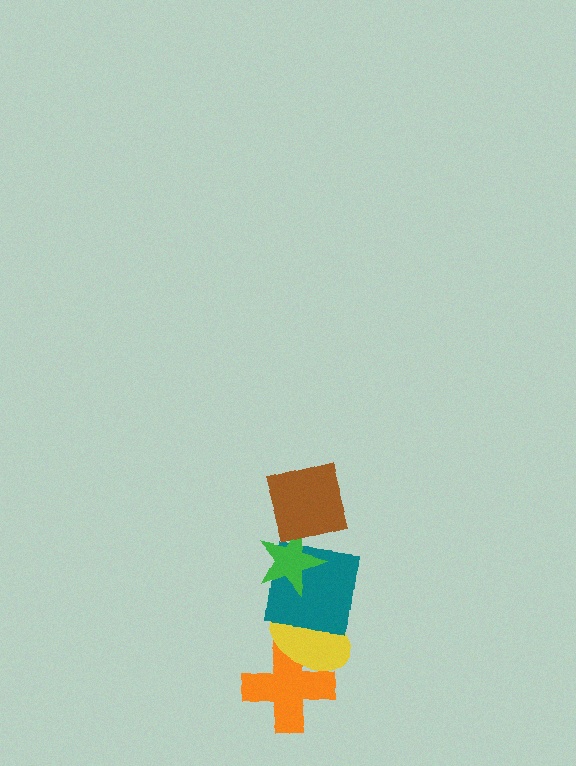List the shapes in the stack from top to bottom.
From top to bottom: the brown square, the green star, the teal square, the yellow ellipse, the orange cross.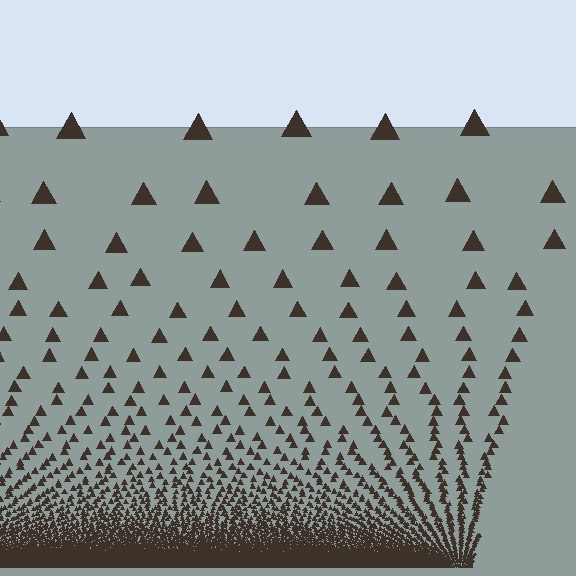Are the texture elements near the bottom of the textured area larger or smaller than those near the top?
Smaller. The gradient is inverted — elements near the bottom are smaller and denser.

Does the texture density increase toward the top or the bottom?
Density increases toward the bottom.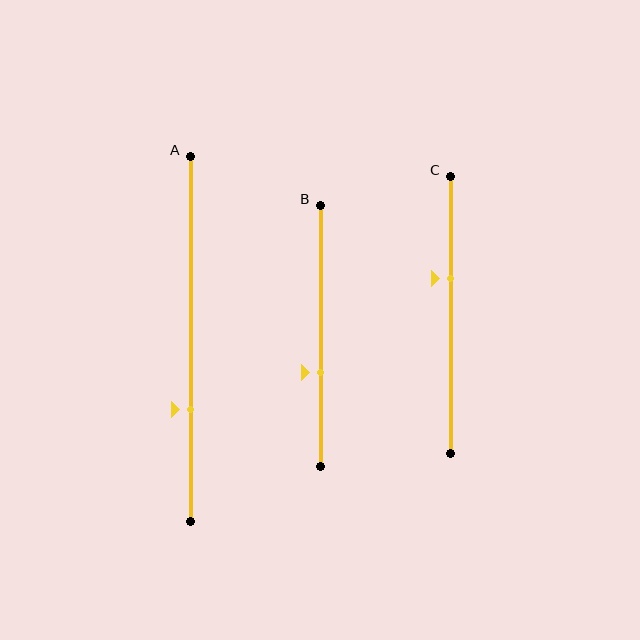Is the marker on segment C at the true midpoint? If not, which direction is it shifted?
No, the marker on segment C is shifted upward by about 13% of the segment length.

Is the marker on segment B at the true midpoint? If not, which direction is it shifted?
No, the marker on segment B is shifted downward by about 14% of the segment length.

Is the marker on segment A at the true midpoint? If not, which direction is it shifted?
No, the marker on segment A is shifted downward by about 19% of the segment length.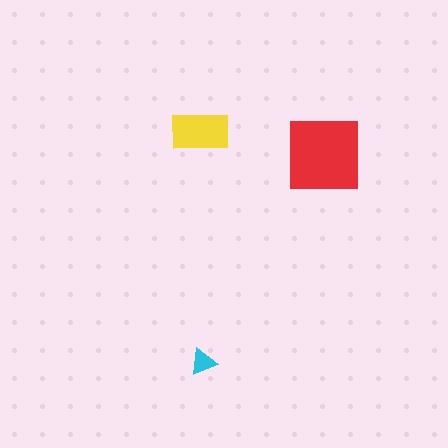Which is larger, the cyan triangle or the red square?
The red square.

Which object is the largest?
The red square.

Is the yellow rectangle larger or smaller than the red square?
Smaller.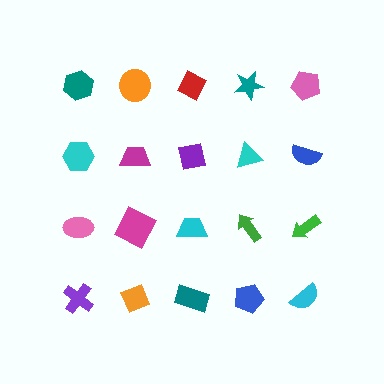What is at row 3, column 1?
A pink ellipse.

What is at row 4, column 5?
A cyan semicircle.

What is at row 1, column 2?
An orange circle.